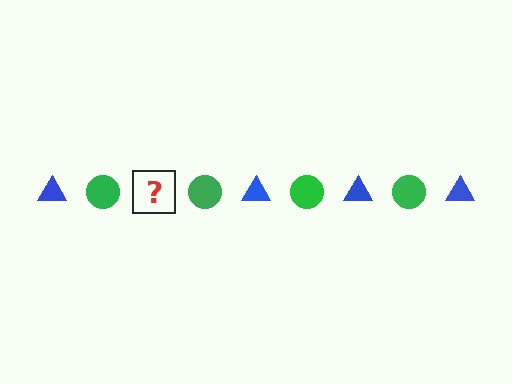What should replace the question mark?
The question mark should be replaced with a blue triangle.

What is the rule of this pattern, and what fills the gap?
The rule is that the pattern alternates between blue triangle and green circle. The gap should be filled with a blue triangle.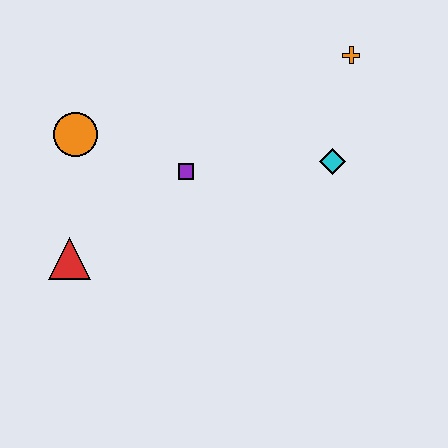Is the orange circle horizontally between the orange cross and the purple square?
No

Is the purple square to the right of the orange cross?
No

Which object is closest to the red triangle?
The orange circle is closest to the red triangle.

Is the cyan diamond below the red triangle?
No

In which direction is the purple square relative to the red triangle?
The purple square is to the right of the red triangle.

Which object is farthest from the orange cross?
The red triangle is farthest from the orange cross.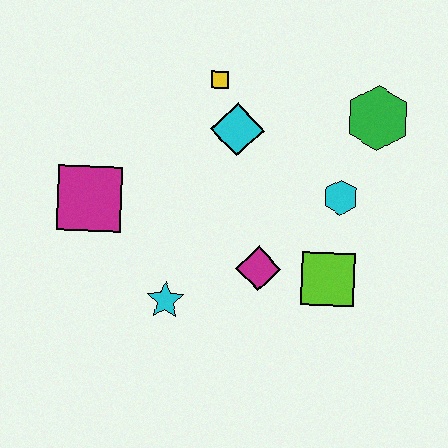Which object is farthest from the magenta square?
The green hexagon is farthest from the magenta square.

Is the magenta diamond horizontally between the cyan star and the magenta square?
No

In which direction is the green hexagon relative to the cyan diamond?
The green hexagon is to the right of the cyan diamond.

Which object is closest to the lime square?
The magenta diamond is closest to the lime square.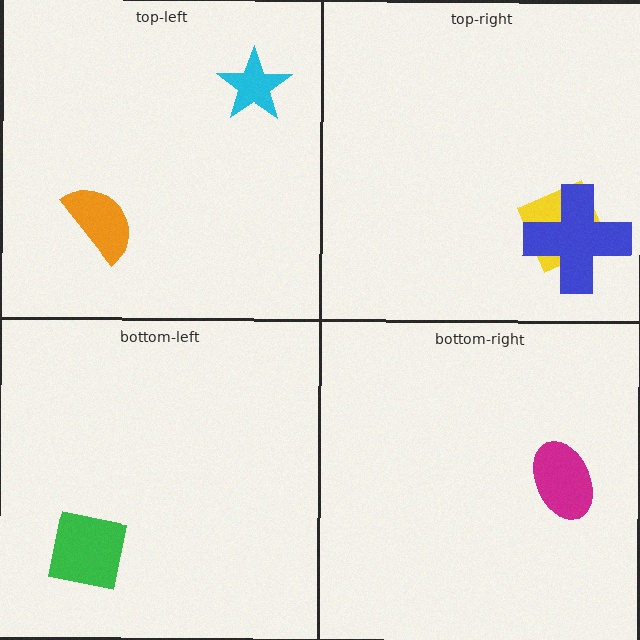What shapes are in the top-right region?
The yellow diamond, the blue cross.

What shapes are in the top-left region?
The cyan star, the orange semicircle.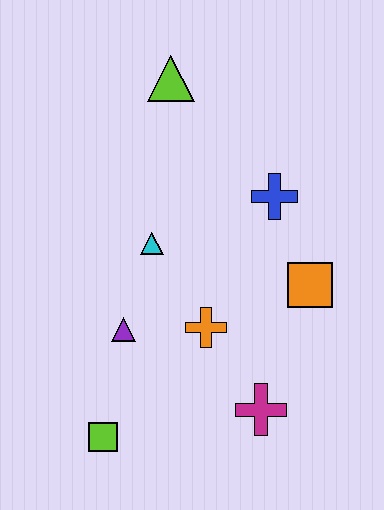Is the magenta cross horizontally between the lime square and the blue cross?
Yes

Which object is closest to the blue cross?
The orange square is closest to the blue cross.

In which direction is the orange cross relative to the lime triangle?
The orange cross is below the lime triangle.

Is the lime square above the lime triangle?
No